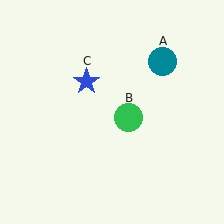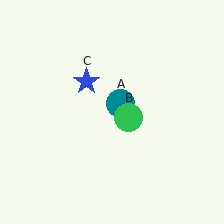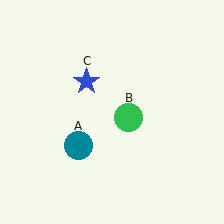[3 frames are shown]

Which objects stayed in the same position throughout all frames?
Green circle (object B) and blue star (object C) remained stationary.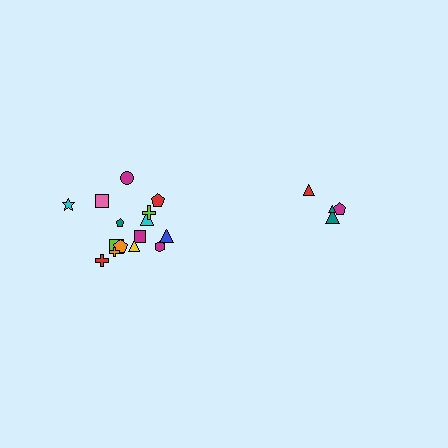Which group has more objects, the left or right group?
The left group.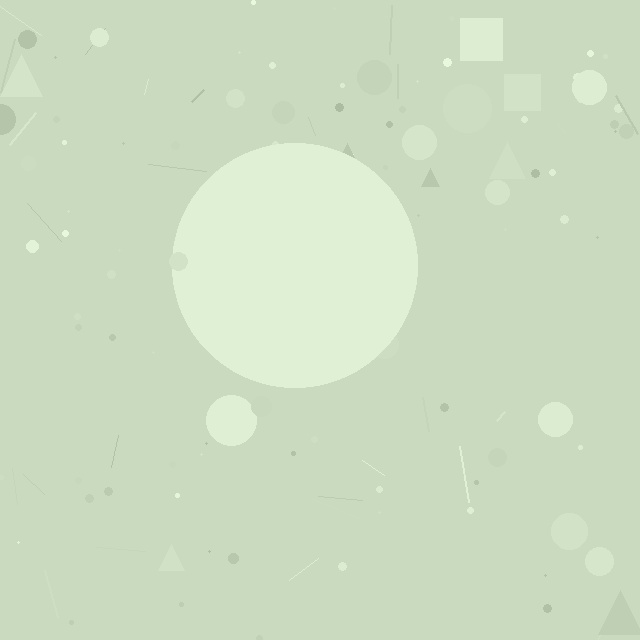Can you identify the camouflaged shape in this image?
The camouflaged shape is a circle.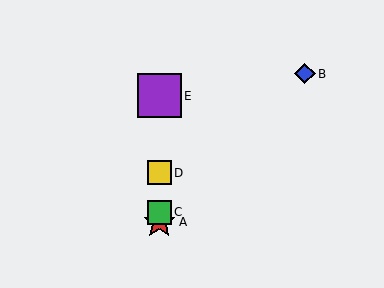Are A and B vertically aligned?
No, A is at x≈159 and B is at x≈305.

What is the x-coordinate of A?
Object A is at x≈159.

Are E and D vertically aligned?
Yes, both are at x≈159.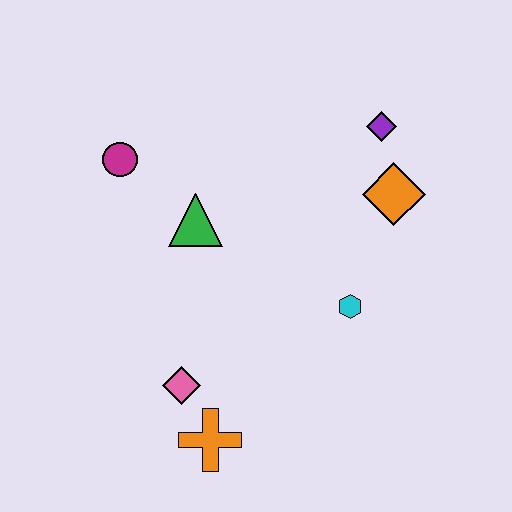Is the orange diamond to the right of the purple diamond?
Yes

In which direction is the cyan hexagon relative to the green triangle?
The cyan hexagon is to the right of the green triangle.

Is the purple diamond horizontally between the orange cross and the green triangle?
No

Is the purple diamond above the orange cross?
Yes